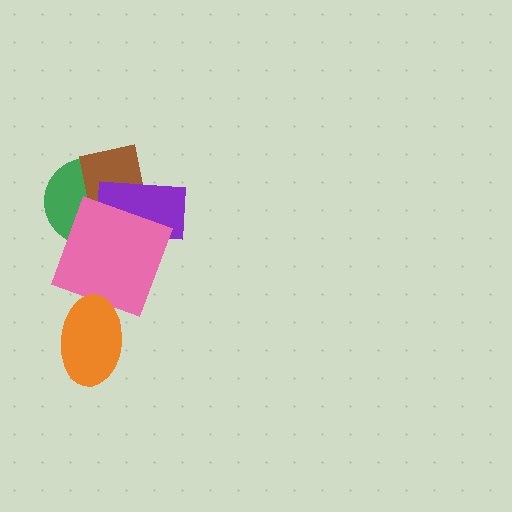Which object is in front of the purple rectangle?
The pink square is in front of the purple rectangle.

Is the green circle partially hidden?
Yes, it is partially covered by another shape.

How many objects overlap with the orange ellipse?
0 objects overlap with the orange ellipse.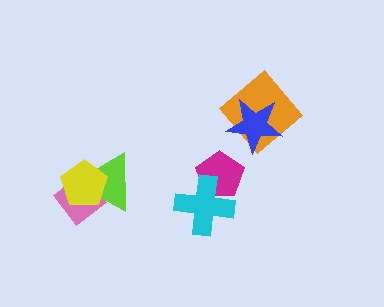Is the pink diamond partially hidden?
Yes, it is partially covered by another shape.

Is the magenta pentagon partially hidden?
Yes, it is partially covered by another shape.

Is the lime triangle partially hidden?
Yes, it is partially covered by another shape.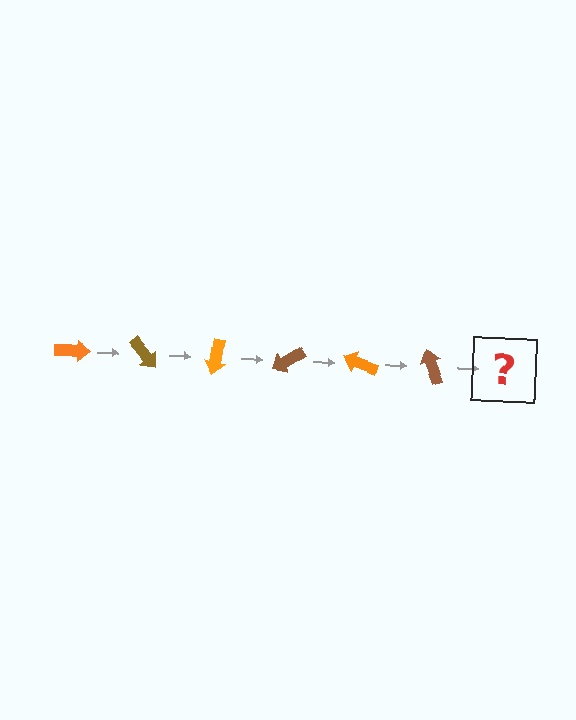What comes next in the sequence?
The next element should be an orange arrow, rotated 300 degrees from the start.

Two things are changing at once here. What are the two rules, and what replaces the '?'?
The two rules are that it rotates 50 degrees each step and the color cycles through orange and brown. The '?' should be an orange arrow, rotated 300 degrees from the start.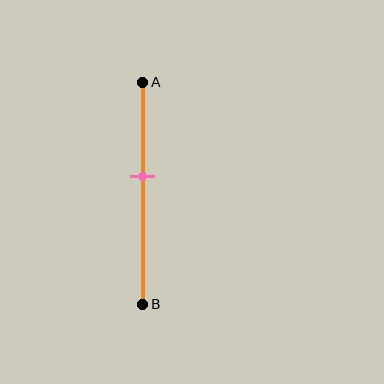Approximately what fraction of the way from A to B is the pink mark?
The pink mark is approximately 40% of the way from A to B.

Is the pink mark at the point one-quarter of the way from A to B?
No, the mark is at about 40% from A, not at the 25% one-quarter point.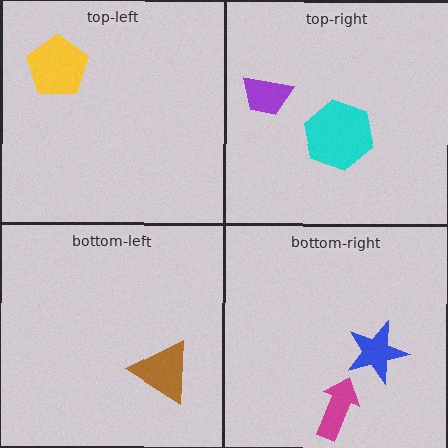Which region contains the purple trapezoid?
The top-right region.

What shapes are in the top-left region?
The yellow pentagon.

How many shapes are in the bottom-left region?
1.